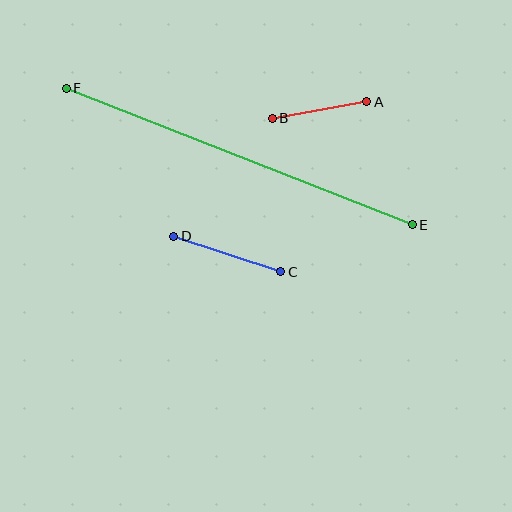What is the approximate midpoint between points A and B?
The midpoint is at approximately (320, 110) pixels.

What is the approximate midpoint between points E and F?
The midpoint is at approximately (239, 157) pixels.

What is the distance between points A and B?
The distance is approximately 96 pixels.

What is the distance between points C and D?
The distance is approximately 113 pixels.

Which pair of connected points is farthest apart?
Points E and F are farthest apart.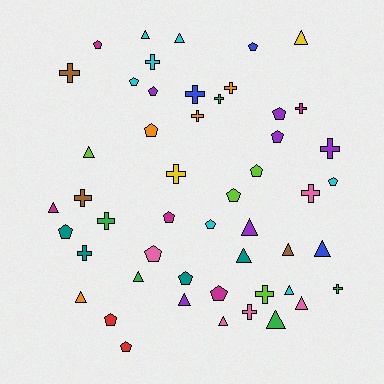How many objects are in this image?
There are 50 objects.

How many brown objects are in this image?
There are 3 brown objects.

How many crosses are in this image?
There are 16 crosses.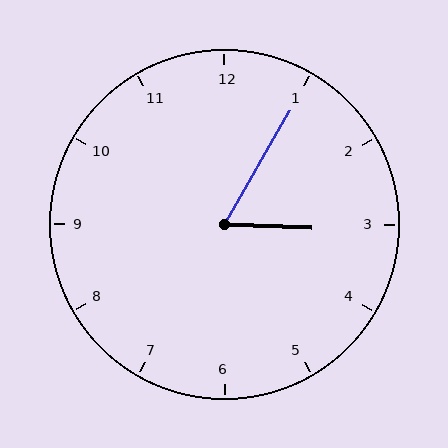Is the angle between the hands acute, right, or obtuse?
It is acute.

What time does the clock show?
3:05.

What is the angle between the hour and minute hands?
Approximately 62 degrees.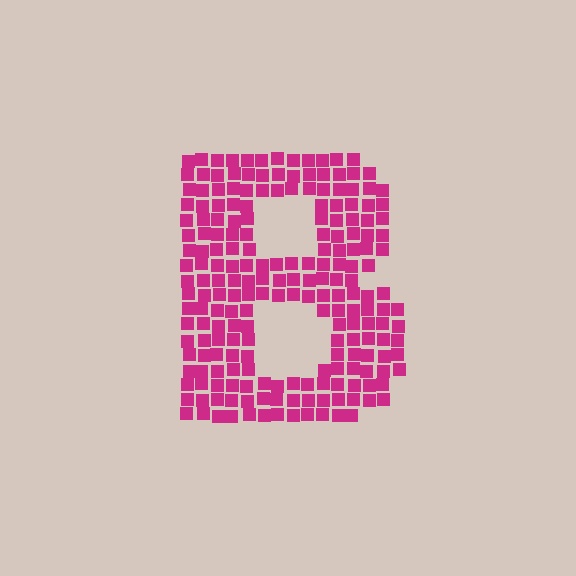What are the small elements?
The small elements are squares.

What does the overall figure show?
The overall figure shows the letter B.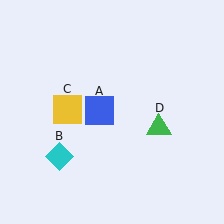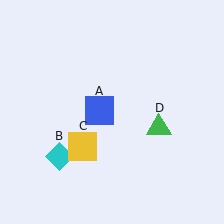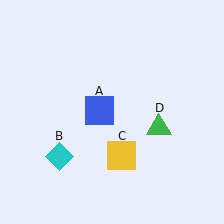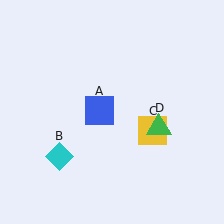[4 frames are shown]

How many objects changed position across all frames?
1 object changed position: yellow square (object C).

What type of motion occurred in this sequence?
The yellow square (object C) rotated counterclockwise around the center of the scene.